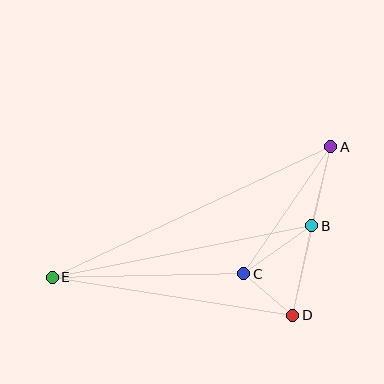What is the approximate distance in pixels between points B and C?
The distance between B and C is approximately 83 pixels.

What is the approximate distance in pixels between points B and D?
The distance between B and D is approximately 92 pixels.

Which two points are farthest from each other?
Points A and E are farthest from each other.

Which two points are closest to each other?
Points C and D are closest to each other.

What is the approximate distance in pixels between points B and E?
The distance between B and E is approximately 264 pixels.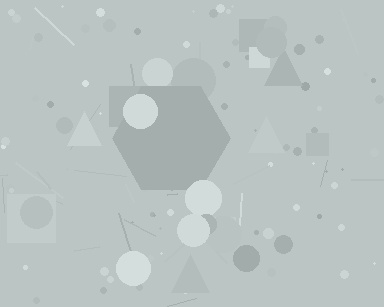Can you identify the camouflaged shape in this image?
The camouflaged shape is a hexagon.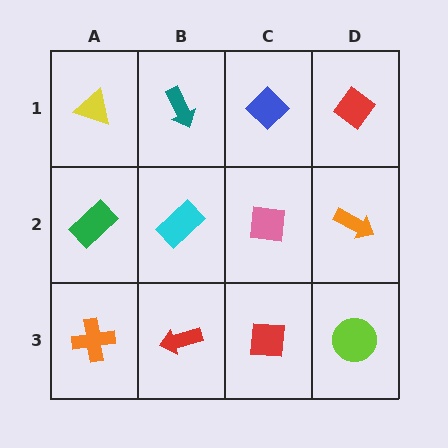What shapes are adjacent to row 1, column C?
A pink square (row 2, column C), a teal arrow (row 1, column B), a red diamond (row 1, column D).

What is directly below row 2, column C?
A red square.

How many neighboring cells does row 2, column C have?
4.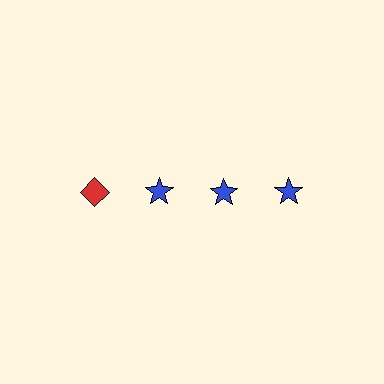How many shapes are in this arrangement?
There are 4 shapes arranged in a grid pattern.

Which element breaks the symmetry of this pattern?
The red diamond in the top row, leftmost column breaks the symmetry. All other shapes are blue stars.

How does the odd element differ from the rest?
It differs in both color (red instead of blue) and shape (diamond instead of star).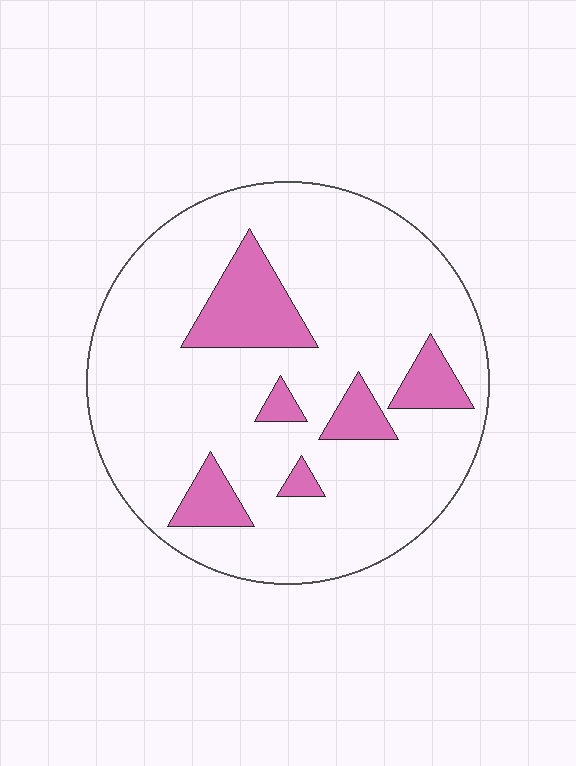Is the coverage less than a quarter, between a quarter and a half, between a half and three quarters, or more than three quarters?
Less than a quarter.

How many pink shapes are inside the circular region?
6.